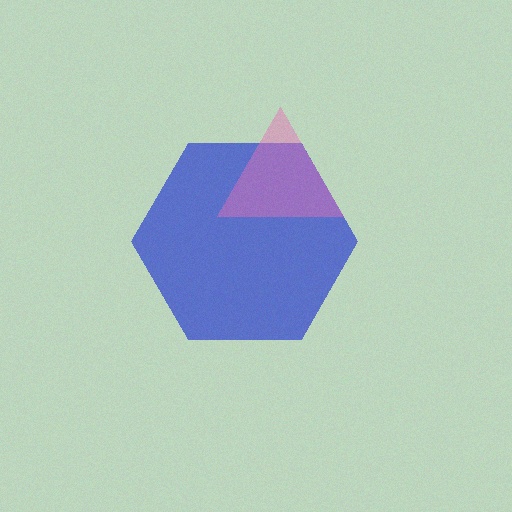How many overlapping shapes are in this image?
There are 2 overlapping shapes in the image.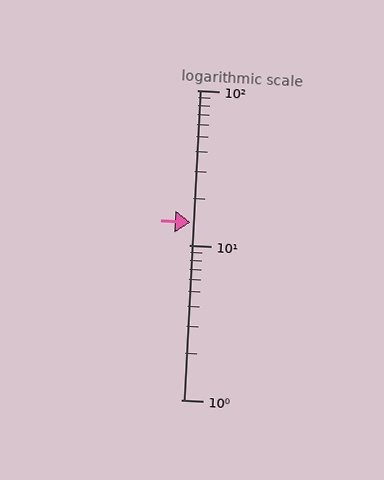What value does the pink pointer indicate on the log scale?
The pointer indicates approximately 14.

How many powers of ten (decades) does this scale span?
The scale spans 2 decades, from 1 to 100.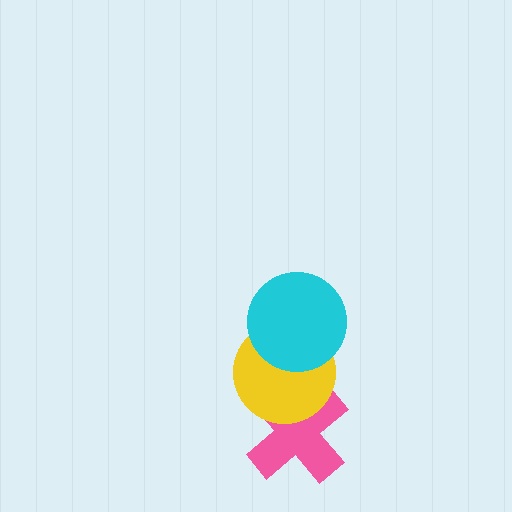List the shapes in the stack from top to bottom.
From top to bottom: the cyan circle, the yellow circle, the pink cross.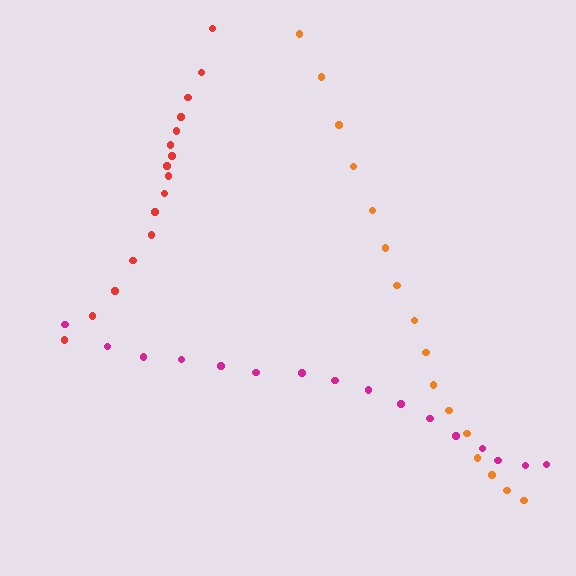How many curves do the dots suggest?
There are 3 distinct paths.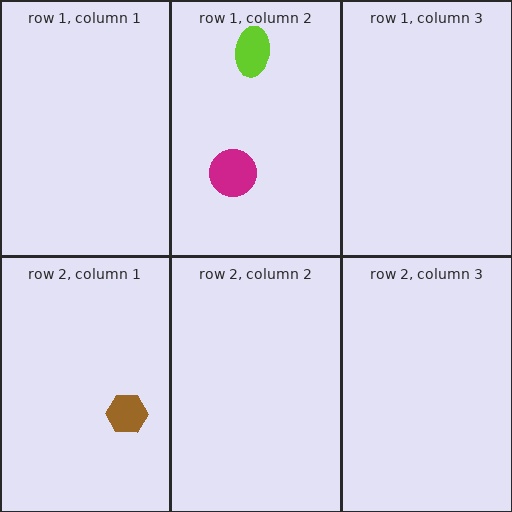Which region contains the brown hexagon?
The row 2, column 1 region.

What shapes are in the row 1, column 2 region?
The magenta circle, the lime ellipse.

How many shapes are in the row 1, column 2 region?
2.